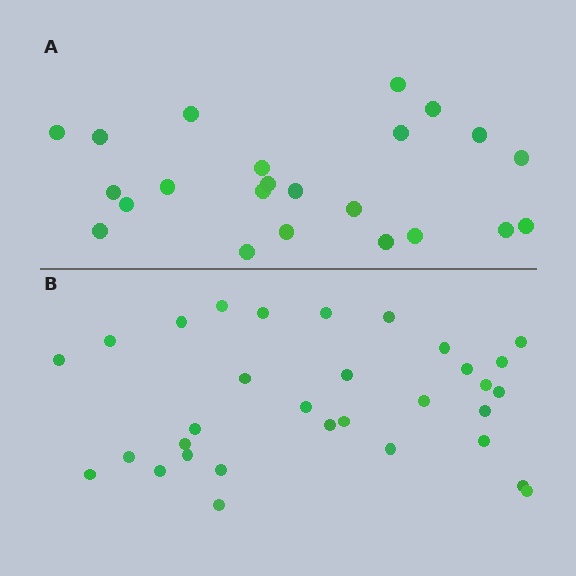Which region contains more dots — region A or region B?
Region B (the bottom region) has more dots.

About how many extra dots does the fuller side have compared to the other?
Region B has roughly 8 or so more dots than region A.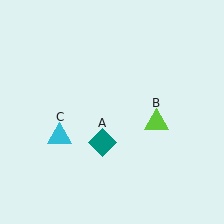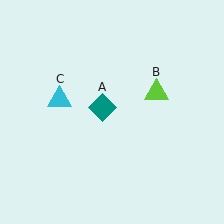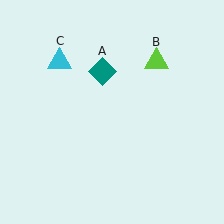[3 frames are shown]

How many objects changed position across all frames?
3 objects changed position: teal diamond (object A), lime triangle (object B), cyan triangle (object C).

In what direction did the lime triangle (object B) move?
The lime triangle (object B) moved up.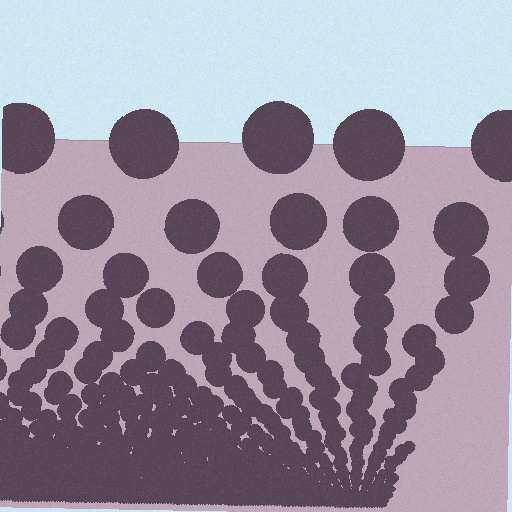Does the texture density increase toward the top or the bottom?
Density increases toward the bottom.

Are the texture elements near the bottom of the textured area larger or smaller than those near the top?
Smaller. The gradient is inverted — elements near the bottom are smaller and denser.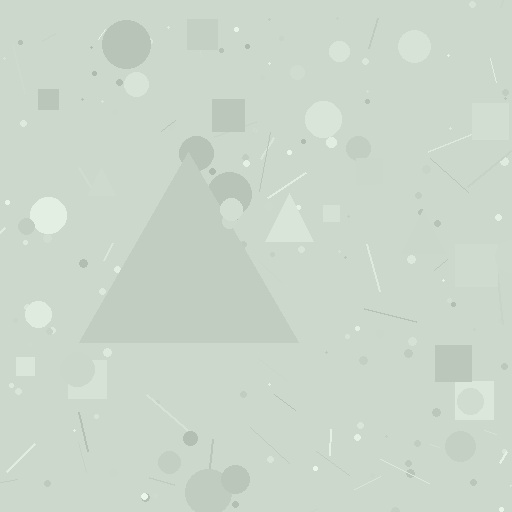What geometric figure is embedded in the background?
A triangle is embedded in the background.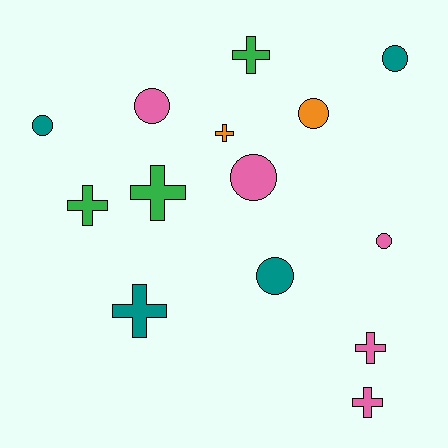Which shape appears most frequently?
Cross, with 7 objects.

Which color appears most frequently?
Pink, with 5 objects.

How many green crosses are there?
There are 3 green crosses.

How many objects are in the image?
There are 14 objects.